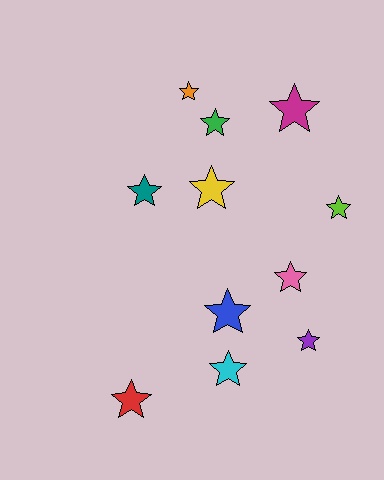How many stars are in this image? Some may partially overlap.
There are 11 stars.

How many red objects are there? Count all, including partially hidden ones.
There is 1 red object.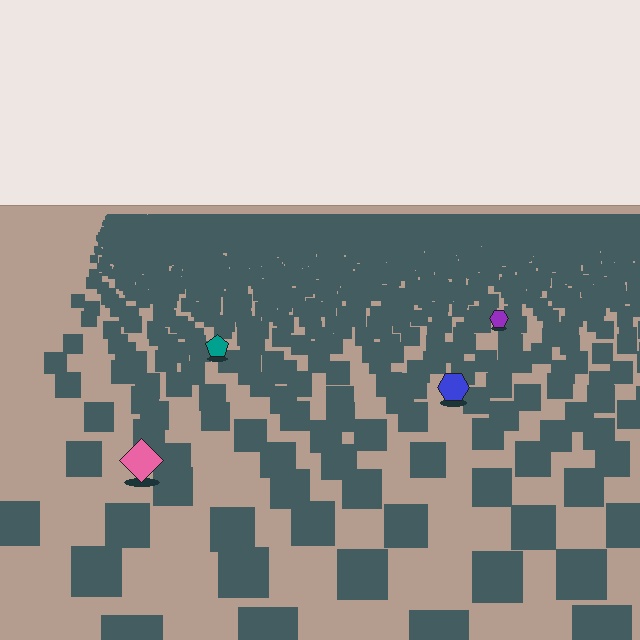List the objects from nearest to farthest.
From nearest to farthest: the pink diamond, the blue hexagon, the teal pentagon, the purple hexagon.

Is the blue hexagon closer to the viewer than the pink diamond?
No. The pink diamond is closer — you can tell from the texture gradient: the ground texture is coarser near it.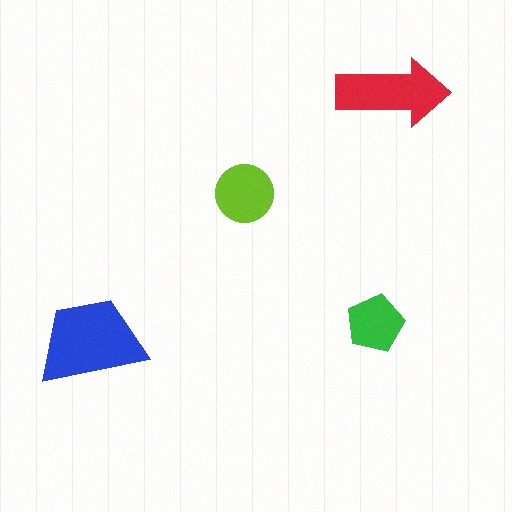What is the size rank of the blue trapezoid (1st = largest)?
1st.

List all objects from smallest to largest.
The green pentagon, the lime circle, the red arrow, the blue trapezoid.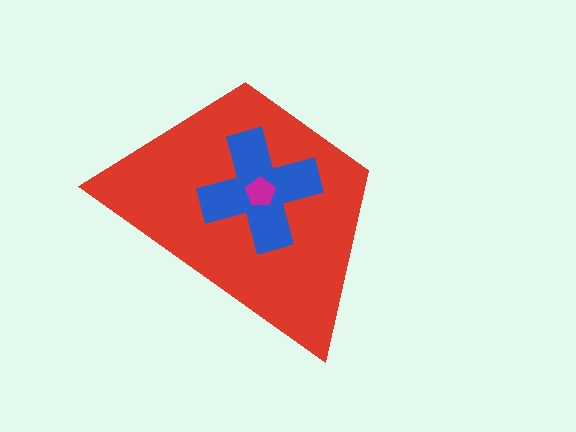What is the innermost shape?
The magenta pentagon.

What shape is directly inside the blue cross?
The magenta pentagon.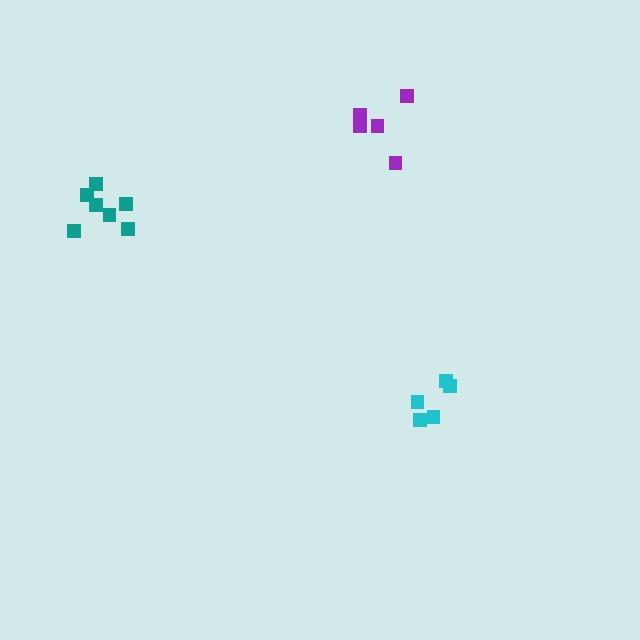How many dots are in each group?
Group 1: 5 dots, Group 2: 5 dots, Group 3: 7 dots (17 total).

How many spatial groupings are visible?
There are 3 spatial groupings.